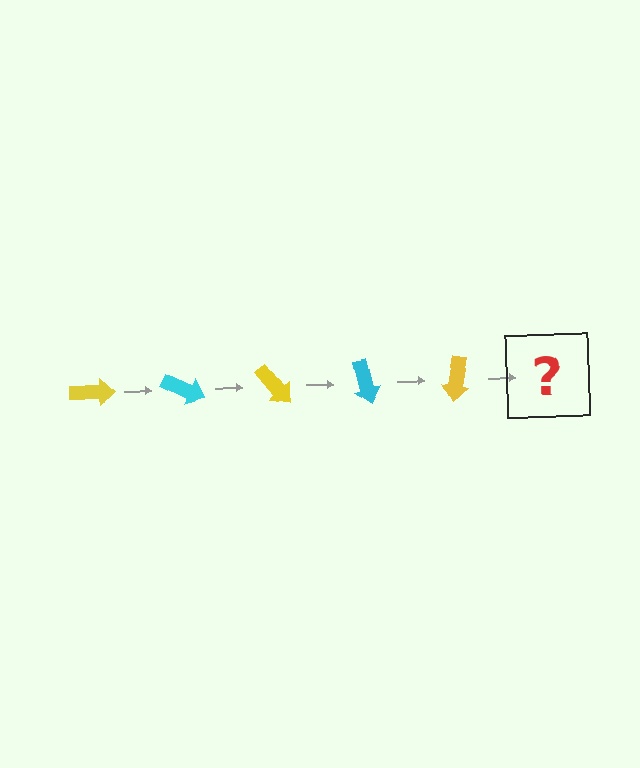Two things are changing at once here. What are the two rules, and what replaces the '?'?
The two rules are that it rotates 25 degrees each step and the color cycles through yellow and cyan. The '?' should be a cyan arrow, rotated 125 degrees from the start.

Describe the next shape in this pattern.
It should be a cyan arrow, rotated 125 degrees from the start.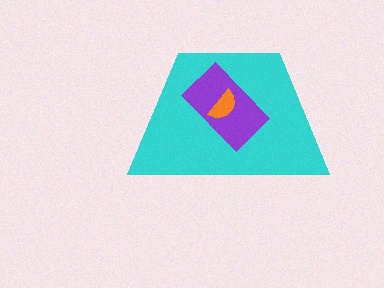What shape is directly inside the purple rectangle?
The orange semicircle.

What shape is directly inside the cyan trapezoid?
The purple rectangle.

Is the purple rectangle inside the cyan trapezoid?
Yes.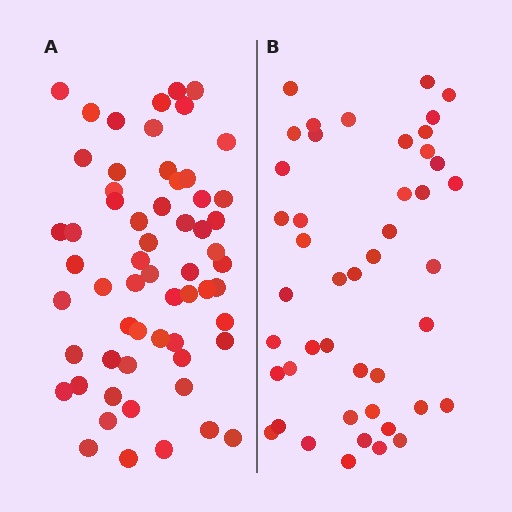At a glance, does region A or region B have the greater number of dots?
Region A (the left region) has more dots.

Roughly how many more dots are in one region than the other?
Region A has approximately 15 more dots than region B.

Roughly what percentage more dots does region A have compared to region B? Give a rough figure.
About 35% more.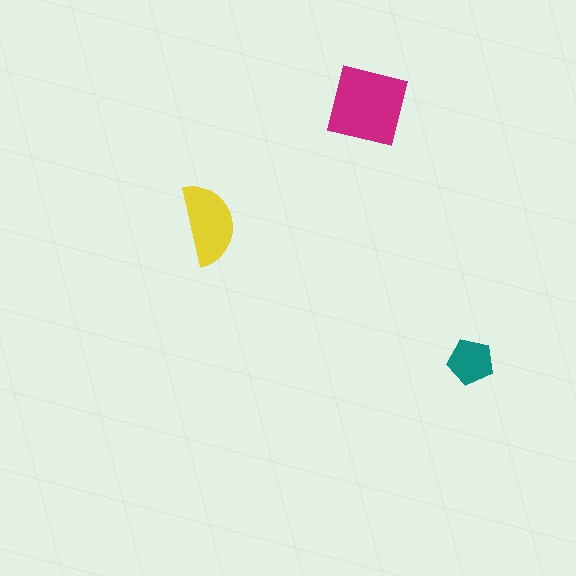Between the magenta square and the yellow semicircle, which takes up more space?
The magenta square.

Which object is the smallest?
The teal pentagon.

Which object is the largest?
The magenta square.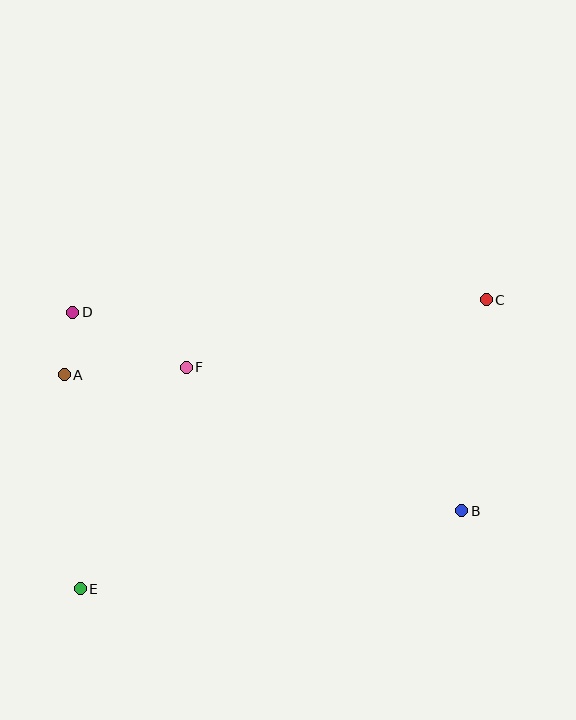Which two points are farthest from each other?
Points C and E are farthest from each other.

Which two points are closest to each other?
Points A and D are closest to each other.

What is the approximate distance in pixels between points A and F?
The distance between A and F is approximately 123 pixels.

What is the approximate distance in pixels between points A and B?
The distance between A and B is approximately 420 pixels.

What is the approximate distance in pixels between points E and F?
The distance between E and F is approximately 246 pixels.